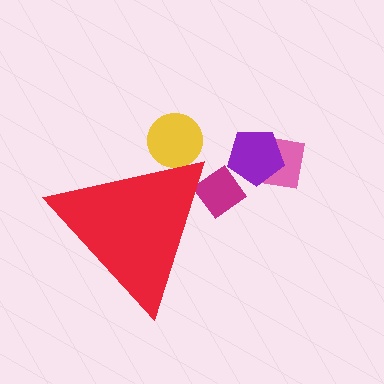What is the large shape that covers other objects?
A red triangle.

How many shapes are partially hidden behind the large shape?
2 shapes are partially hidden.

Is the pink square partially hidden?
No, the pink square is fully visible.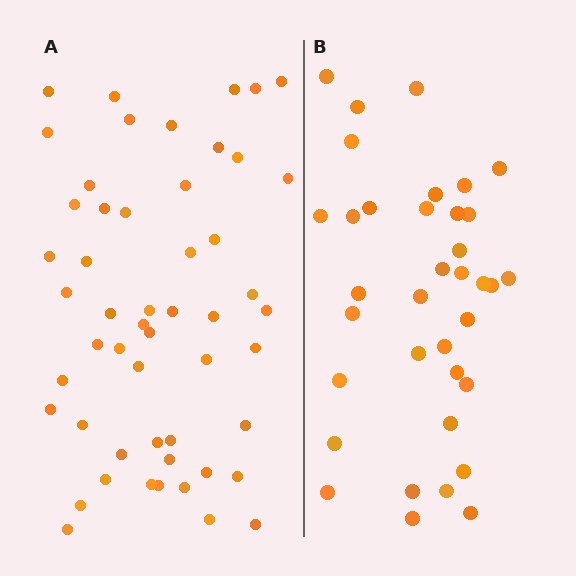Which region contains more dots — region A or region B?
Region A (the left region) has more dots.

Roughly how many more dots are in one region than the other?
Region A has approximately 15 more dots than region B.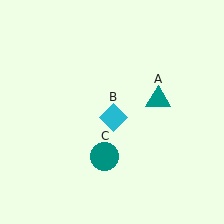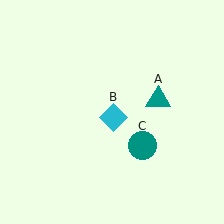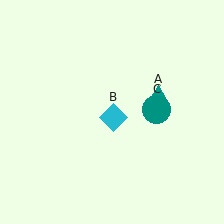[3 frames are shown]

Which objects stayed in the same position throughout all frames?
Teal triangle (object A) and cyan diamond (object B) remained stationary.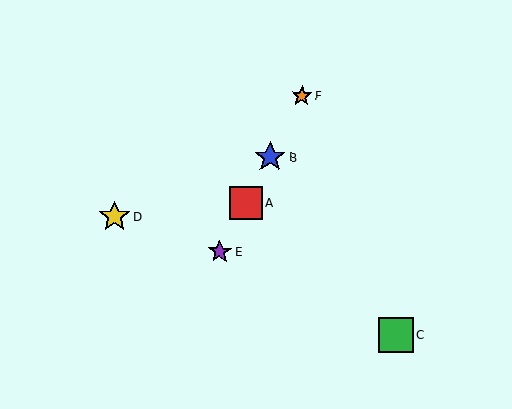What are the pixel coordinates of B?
Object B is at (270, 157).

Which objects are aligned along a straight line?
Objects A, B, E, F are aligned along a straight line.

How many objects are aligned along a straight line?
4 objects (A, B, E, F) are aligned along a straight line.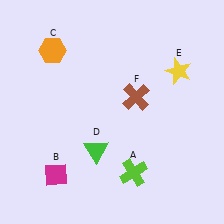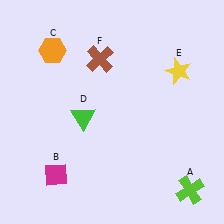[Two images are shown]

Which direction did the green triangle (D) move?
The green triangle (D) moved up.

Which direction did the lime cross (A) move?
The lime cross (A) moved right.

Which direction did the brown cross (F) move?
The brown cross (F) moved up.